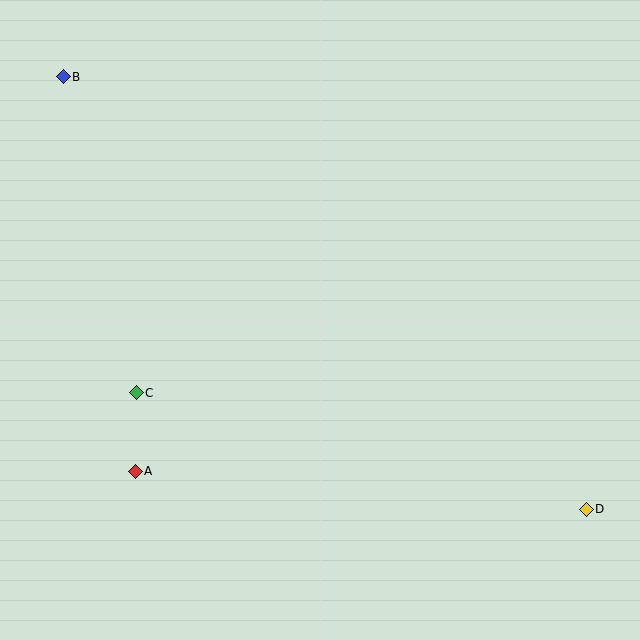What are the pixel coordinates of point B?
Point B is at (63, 77).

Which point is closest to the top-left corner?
Point B is closest to the top-left corner.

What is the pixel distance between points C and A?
The distance between C and A is 79 pixels.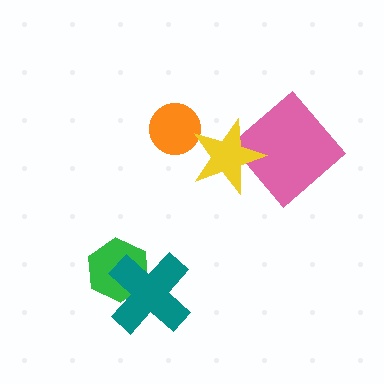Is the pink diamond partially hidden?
Yes, it is partially covered by another shape.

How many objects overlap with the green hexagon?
1 object overlaps with the green hexagon.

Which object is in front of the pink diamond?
The yellow star is in front of the pink diamond.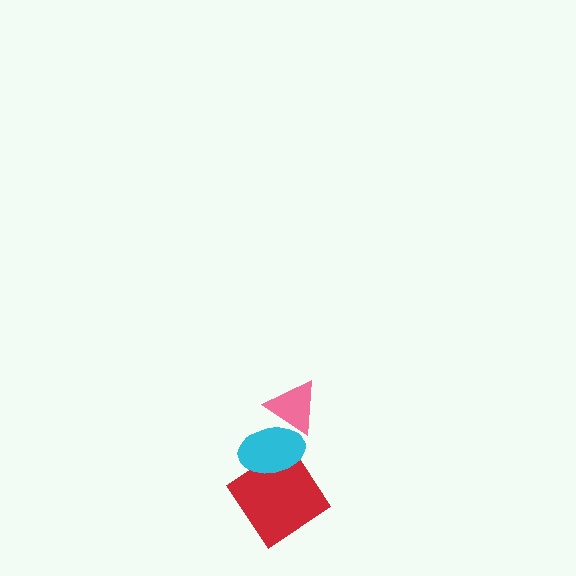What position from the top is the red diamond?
The red diamond is 3rd from the top.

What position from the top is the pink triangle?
The pink triangle is 1st from the top.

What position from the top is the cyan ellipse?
The cyan ellipse is 2nd from the top.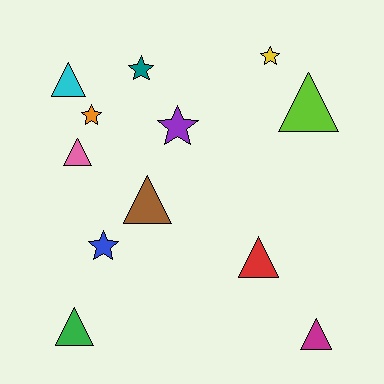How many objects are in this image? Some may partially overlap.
There are 12 objects.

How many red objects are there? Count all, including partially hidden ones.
There is 1 red object.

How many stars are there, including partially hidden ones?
There are 5 stars.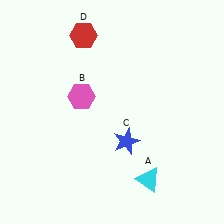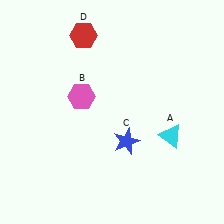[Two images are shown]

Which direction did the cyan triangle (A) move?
The cyan triangle (A) moved up.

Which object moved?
The cyan triangle (A) moved up.